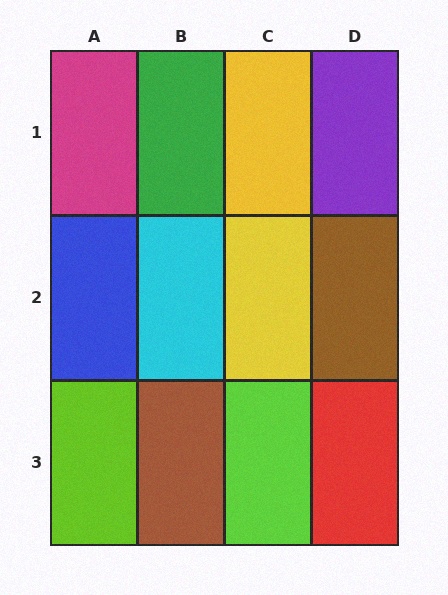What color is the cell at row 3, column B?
Brown.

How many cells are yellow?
2 cells are yellow.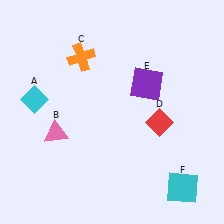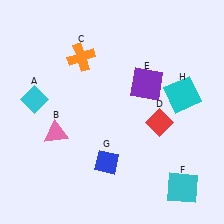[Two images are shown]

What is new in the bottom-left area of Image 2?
A blue diamond (G) was added in the bottom-left area of Image 2.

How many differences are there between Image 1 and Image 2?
There are 2 differences between the two images.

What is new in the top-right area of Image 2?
A cyan square (H) was added in the top-right area of Image 2.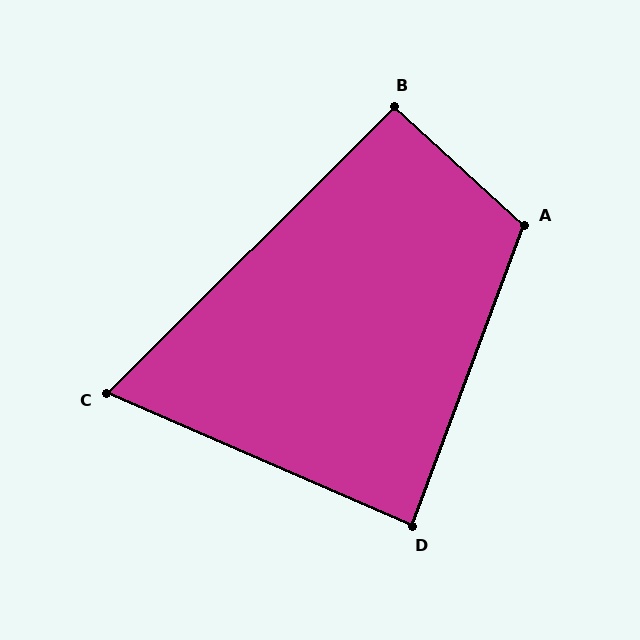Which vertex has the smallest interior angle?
C, at approximately 68 degrees.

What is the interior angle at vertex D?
Approximately 87 degrees (approximately right).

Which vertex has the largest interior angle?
A, at approximately 112 degrees.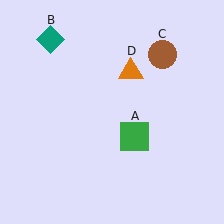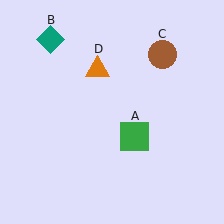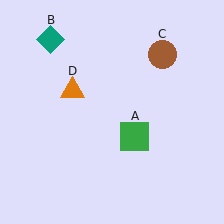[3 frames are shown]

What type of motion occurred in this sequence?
The orange triangle (object D) rotated counterclockwise around the center of the scene.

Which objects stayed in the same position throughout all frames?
Green square (object A) and teal diamond (object B) and brown circle (object C) remained stationary.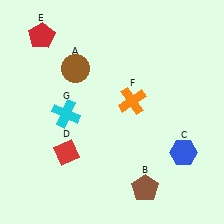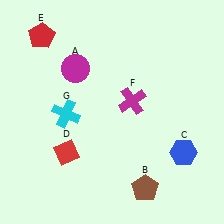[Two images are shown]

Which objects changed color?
A changed from brown to magenta. F changed from orange to magenta.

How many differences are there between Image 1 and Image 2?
There are 2 differences between the two images.